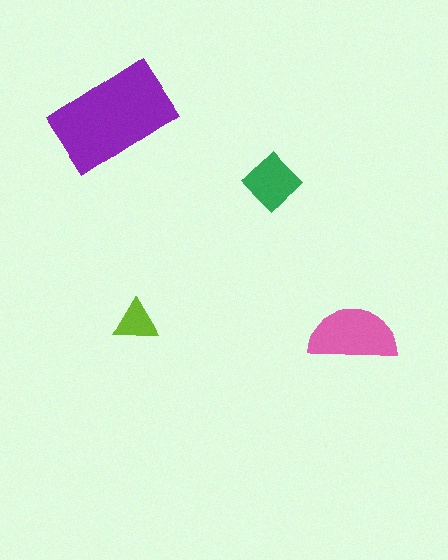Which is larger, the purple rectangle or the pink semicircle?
The purple rectangle.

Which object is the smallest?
The lime triangle.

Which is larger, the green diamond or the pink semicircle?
The pink semicircle.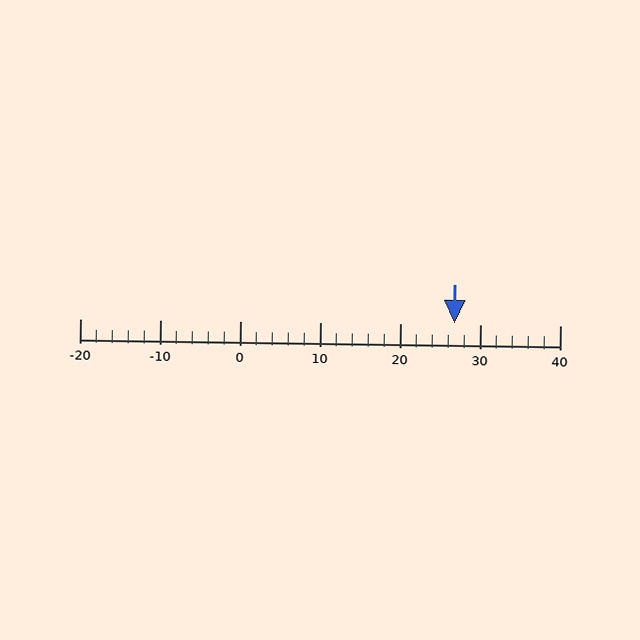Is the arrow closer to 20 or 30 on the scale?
The arrow is closer to 30.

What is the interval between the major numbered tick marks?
The major tick marks are spaced 10 units apart.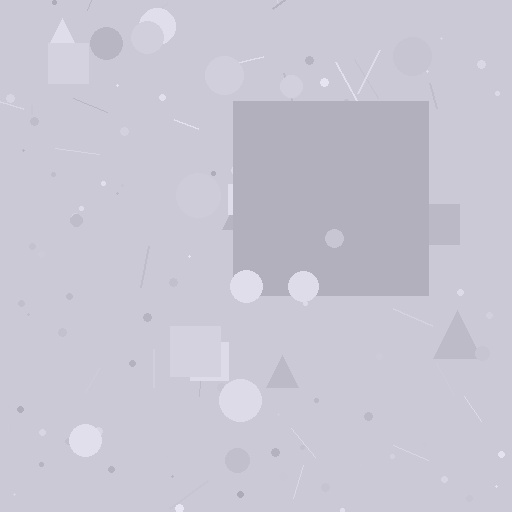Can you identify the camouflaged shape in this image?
The camouflaged shape is a square.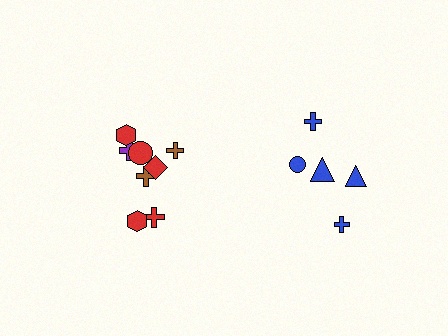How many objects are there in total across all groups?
There are 13 objects.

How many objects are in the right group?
There are 5 objects.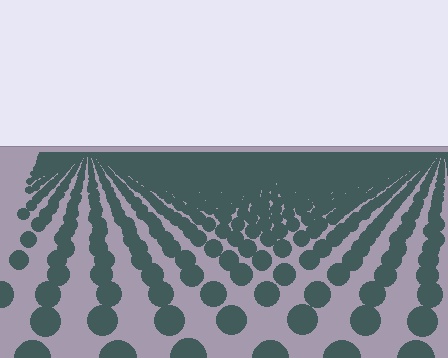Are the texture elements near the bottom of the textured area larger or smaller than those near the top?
Larger. Near the bottom, elements are closer to the viewer and appear at a bigger on-screen size.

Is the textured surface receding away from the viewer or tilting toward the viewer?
The surface is receding away from the viewer. Texture elements get smaller and denser toward the top.